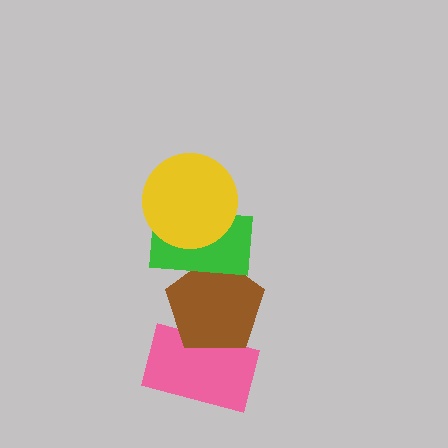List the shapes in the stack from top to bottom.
From top to bottom: the yellow circle, the green rectangle, the brown pentagon, the pink rectangle.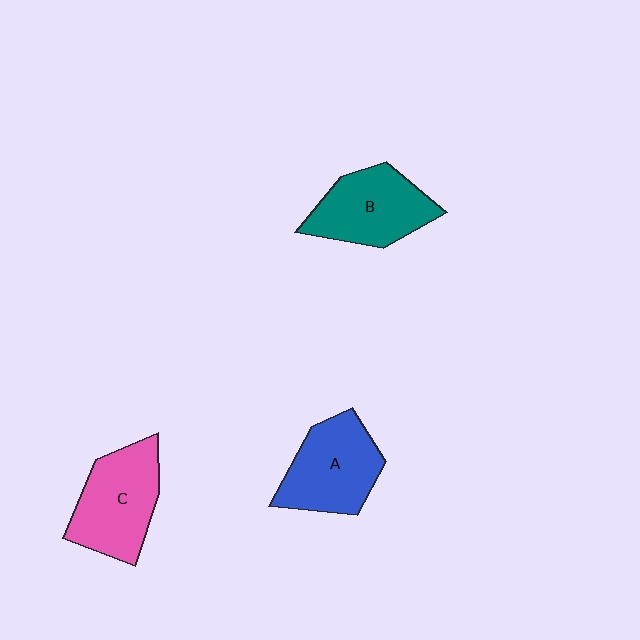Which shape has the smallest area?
Shape B (teal).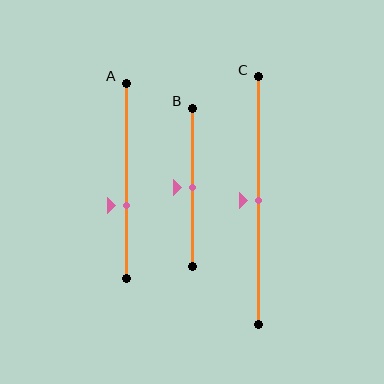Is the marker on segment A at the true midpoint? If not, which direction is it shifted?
No, the marker on segment A is shifted downward by about 13% of the segment length.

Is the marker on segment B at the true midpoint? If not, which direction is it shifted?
Yes, the marker on segment B is at the true midpoint.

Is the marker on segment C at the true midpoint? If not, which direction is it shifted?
Yes, the marker on segment C is at the true midpoint.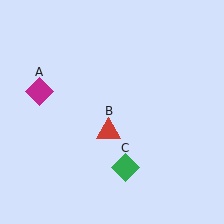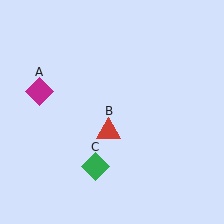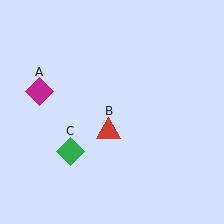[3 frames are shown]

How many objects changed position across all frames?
1 object changed position: green diamond (object C).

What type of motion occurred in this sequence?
The green diamond (object C) rotated clockwise around the center of the scene.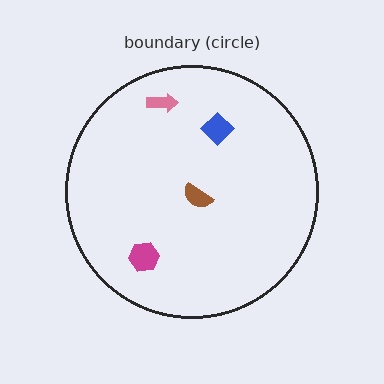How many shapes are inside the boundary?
4 inside, 0 outside.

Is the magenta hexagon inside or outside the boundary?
Inside.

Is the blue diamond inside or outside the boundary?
Inside.